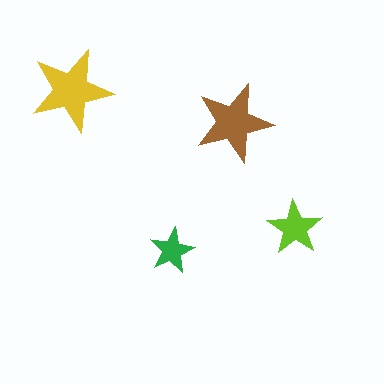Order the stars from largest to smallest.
the yellow one, the brown one, the lime one, the green one.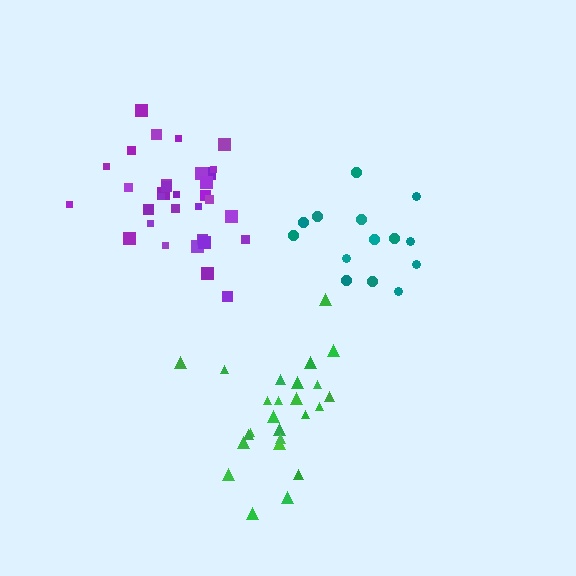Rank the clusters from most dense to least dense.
purple, green, teal.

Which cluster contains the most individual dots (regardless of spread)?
Purple (32).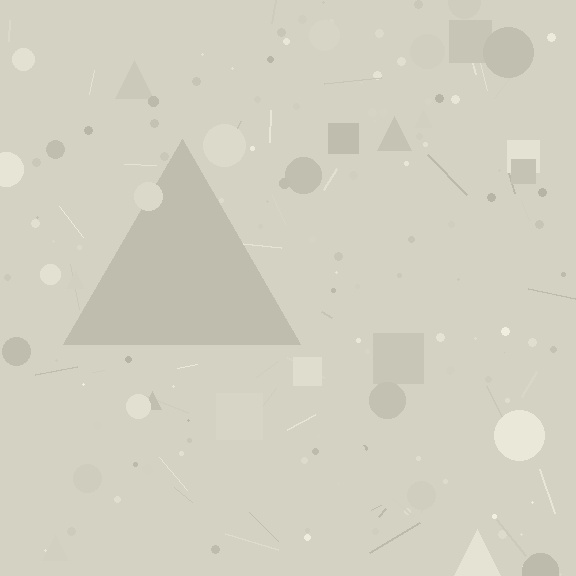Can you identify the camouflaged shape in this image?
The camouflaged shape is a triangle.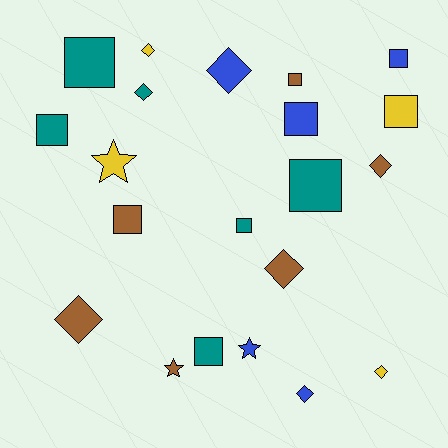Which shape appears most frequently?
Square, with 10 objects.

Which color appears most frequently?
Brown, with 6 objects.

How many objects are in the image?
There are 21 objects.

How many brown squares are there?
There are 2 brown squares.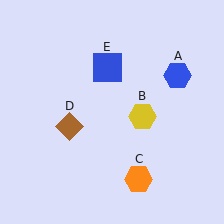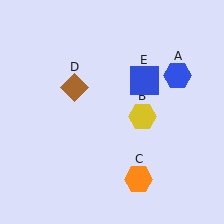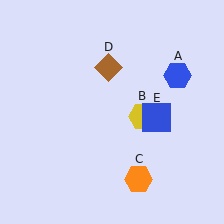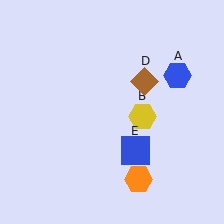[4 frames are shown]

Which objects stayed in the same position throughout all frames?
Blue hexagon (object A) and yellow hexagon (object B) and orange hexagon (object C) remained stationary.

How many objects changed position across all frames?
2 objects changed position: brown diamond (object D), blue square (object E).